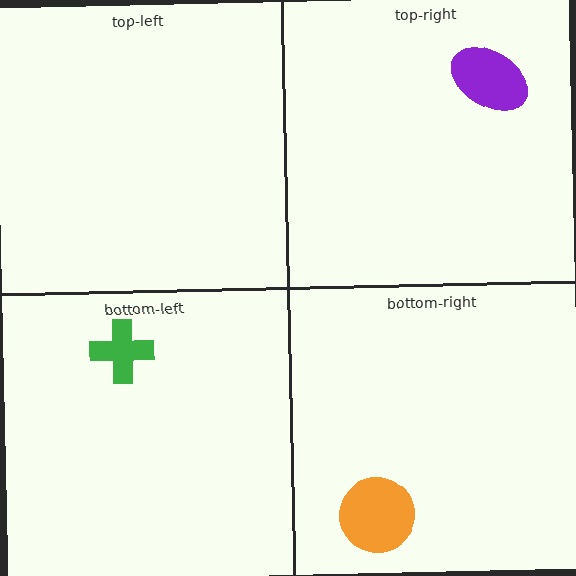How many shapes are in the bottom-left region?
1.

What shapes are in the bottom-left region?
The green cross.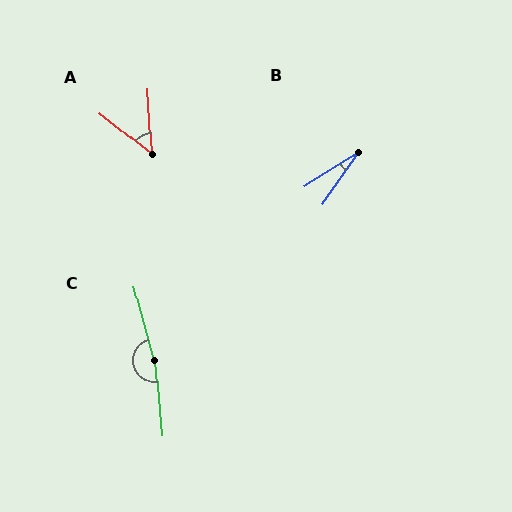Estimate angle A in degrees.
Approximately 48 degrees.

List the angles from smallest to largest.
B (23°), A (48°), C (170°).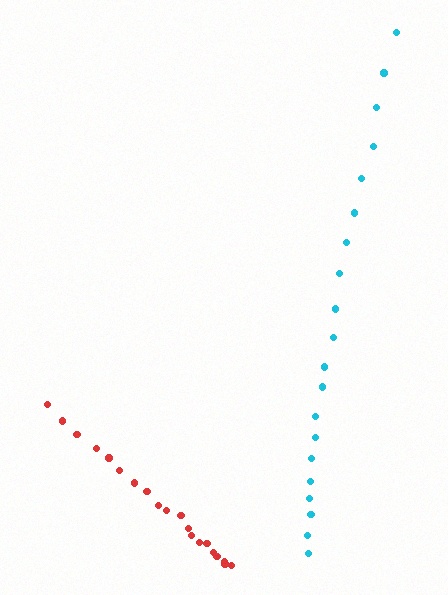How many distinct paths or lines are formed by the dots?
There are 2 distinct paths.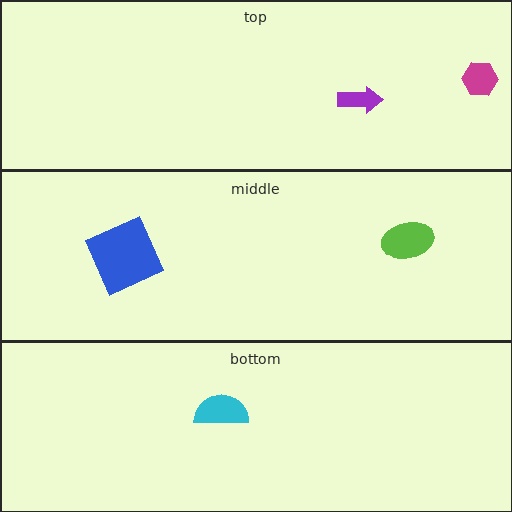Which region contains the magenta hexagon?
The top region.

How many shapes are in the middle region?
2.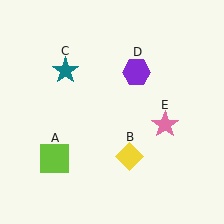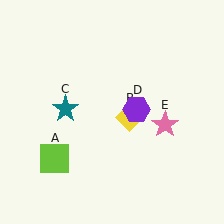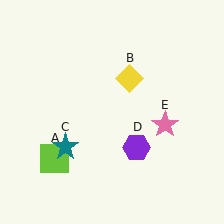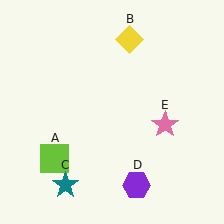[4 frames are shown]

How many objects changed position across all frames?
3 objects changed position: yellow diamond (object B), teal star (object C), purple hexagon (object D).